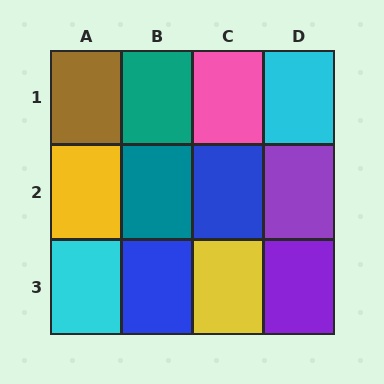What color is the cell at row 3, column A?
Cyan.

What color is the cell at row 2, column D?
Purple.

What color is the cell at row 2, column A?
Yellow.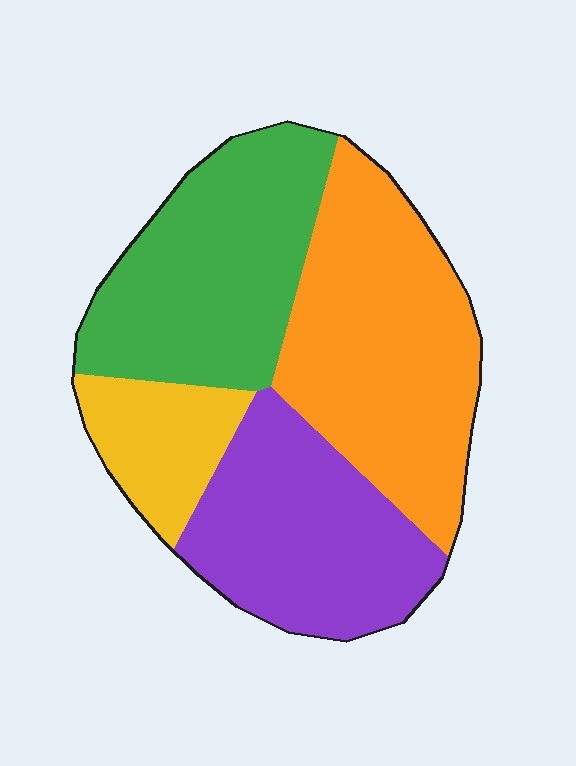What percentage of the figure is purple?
Purple takes up between a sixth and a third of the figure.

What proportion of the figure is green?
Green covers roughly 30% of the figure.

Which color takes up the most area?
Orange, at roughly 35%.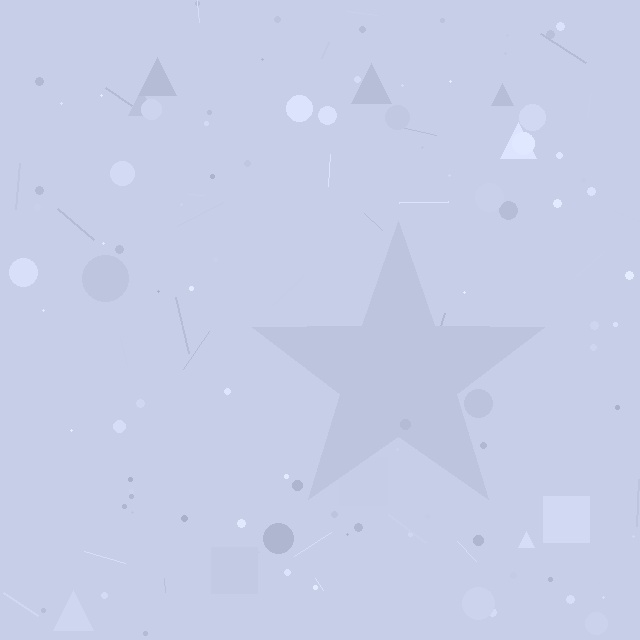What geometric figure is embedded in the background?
A star is embedded in the background.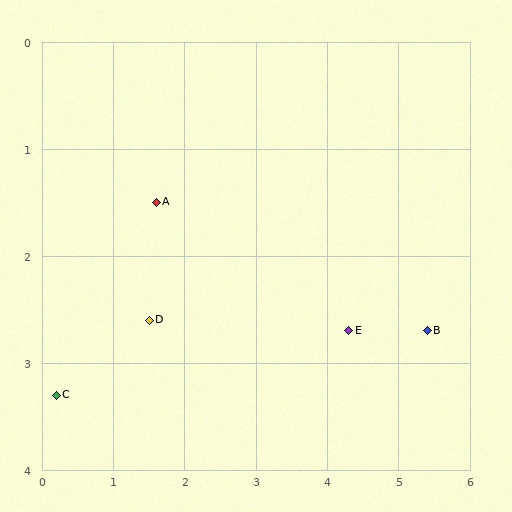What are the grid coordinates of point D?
Point D is at approximately (1.5, 2.6).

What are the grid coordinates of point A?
Point A is at approximately (1.6, 1.5).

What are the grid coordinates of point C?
Point C is at approximately (0.2, 3.3).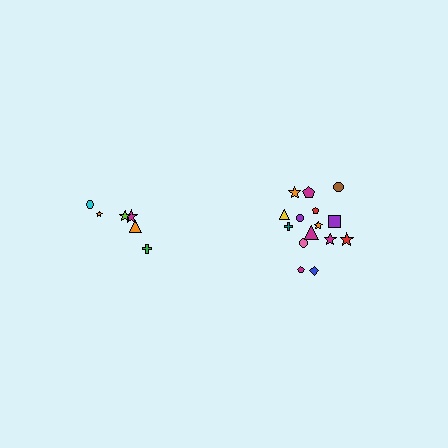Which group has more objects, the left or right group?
The right group.